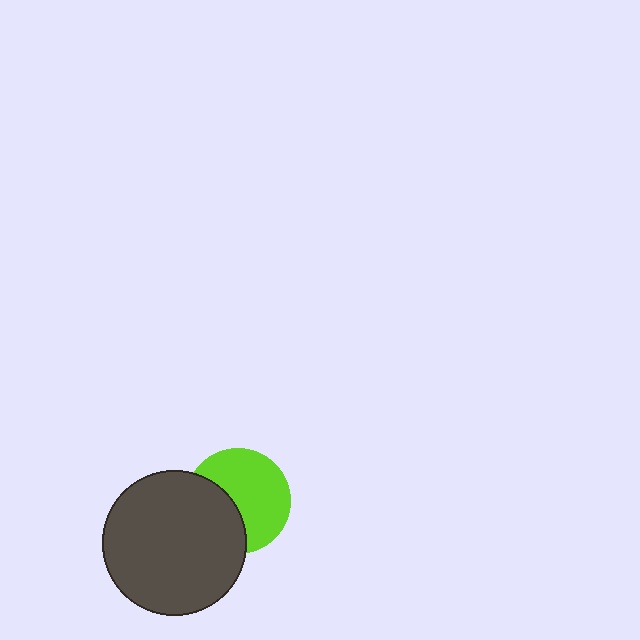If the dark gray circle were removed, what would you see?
You would see the complete lime circle.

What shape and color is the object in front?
The object in front is a dark gray circle.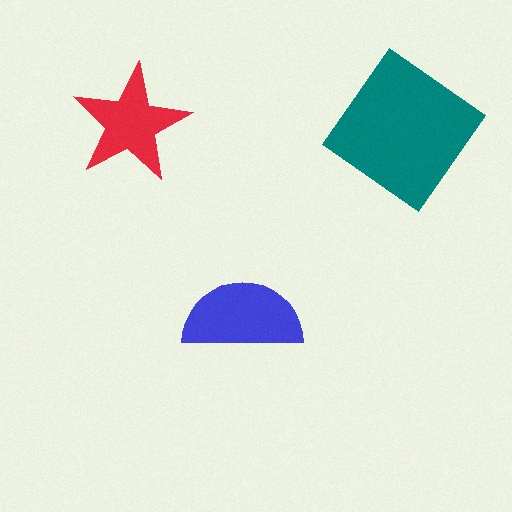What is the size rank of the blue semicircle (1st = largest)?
2nd.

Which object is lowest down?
The blue semicircle is bottommost.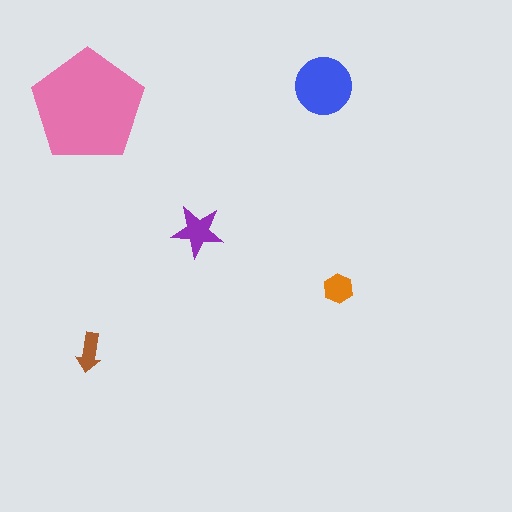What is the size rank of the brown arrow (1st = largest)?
5th.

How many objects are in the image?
There are 5 objects in the image.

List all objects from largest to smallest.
The pink pentagon, the blue circle, the purple star, the orange hexagon, the brown arrow.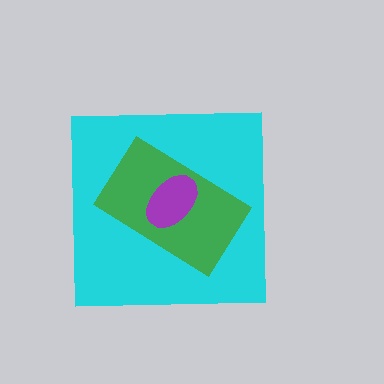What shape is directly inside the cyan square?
The green rectangle.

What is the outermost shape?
The cyan square.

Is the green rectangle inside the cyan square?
Yes.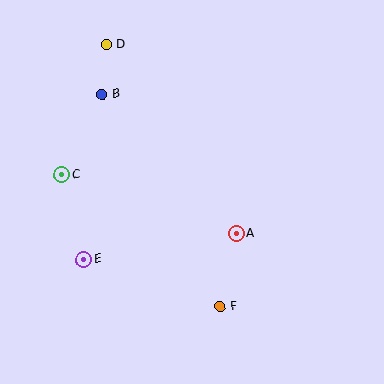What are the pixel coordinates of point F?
Point F is at (220, 306).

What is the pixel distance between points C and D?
The distance between C and D is 138 pixels.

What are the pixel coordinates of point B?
Point B is at (102, 94).